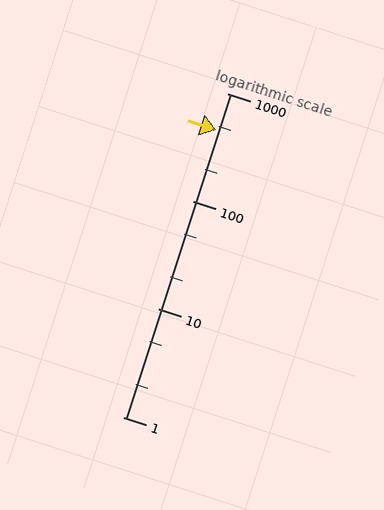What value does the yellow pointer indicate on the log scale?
The pointer indicates approximately 460.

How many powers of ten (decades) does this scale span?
The scale spans 3 decades, from 1 to 1000.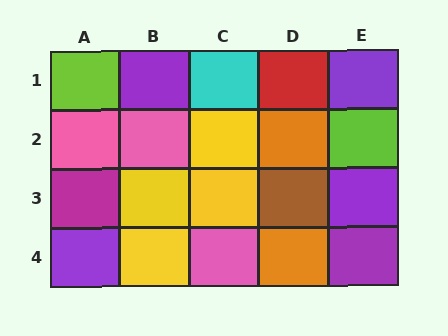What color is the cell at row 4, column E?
Purple.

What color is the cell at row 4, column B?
Yellow.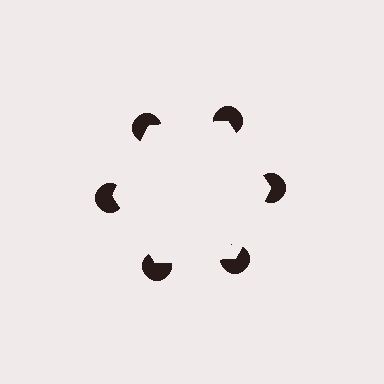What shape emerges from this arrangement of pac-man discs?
An illusory hexagon — its edges are inferred from the aligned wedge cuts in the pac-man discs, not physically drawn.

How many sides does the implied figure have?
6 sides.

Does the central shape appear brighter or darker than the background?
It typically appears slightly brighter than the background, even though no actual brightness change is drawn.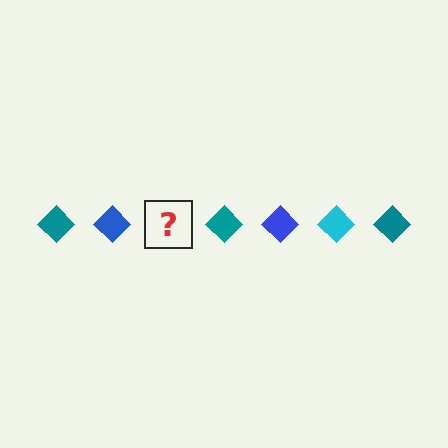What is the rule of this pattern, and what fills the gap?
The rule is that the pattern cycles through teal, blue, cyan diamonds. The gap should be filled with a cyan diamond.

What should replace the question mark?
The question mark should be replaced with a cyan diamond.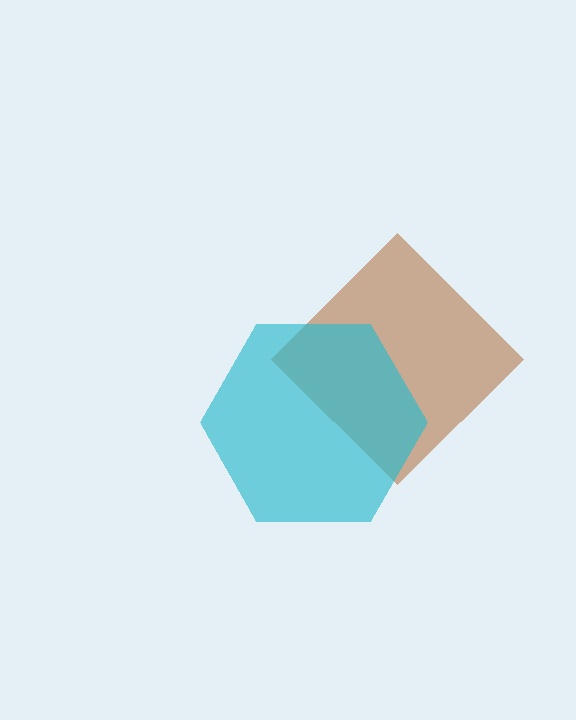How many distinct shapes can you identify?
There are 2 distinct shapes: a brown diamond, a cyan hexagon.